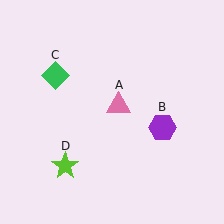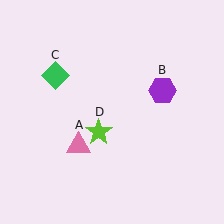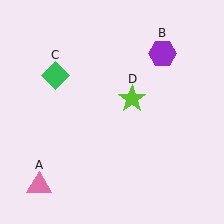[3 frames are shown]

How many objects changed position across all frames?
3 objects changed position: pink triangle (object A), purple hexagon (object B), lime star (object D).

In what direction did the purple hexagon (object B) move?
The purple hexagon (object B) moved up.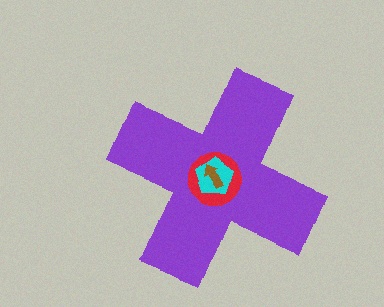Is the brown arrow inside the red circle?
Yes.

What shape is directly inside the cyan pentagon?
The brown arrow.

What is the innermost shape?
The brown arrow.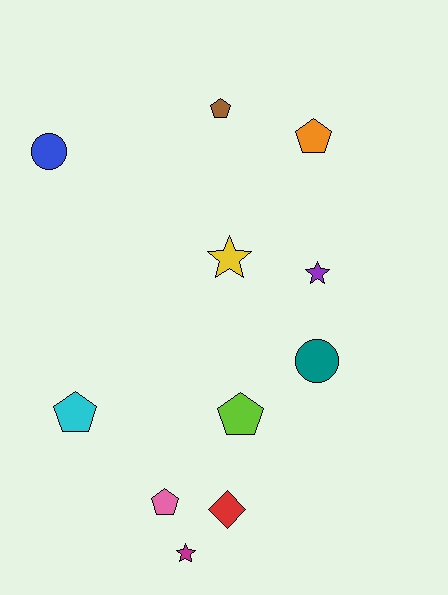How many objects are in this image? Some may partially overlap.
There are 11 objects.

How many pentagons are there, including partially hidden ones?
There are 5 pentagons.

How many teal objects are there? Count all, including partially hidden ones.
There is 1 teal object.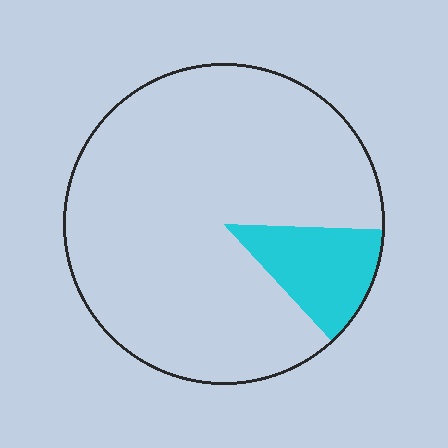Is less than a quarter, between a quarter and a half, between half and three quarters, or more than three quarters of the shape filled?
Less than a quarter.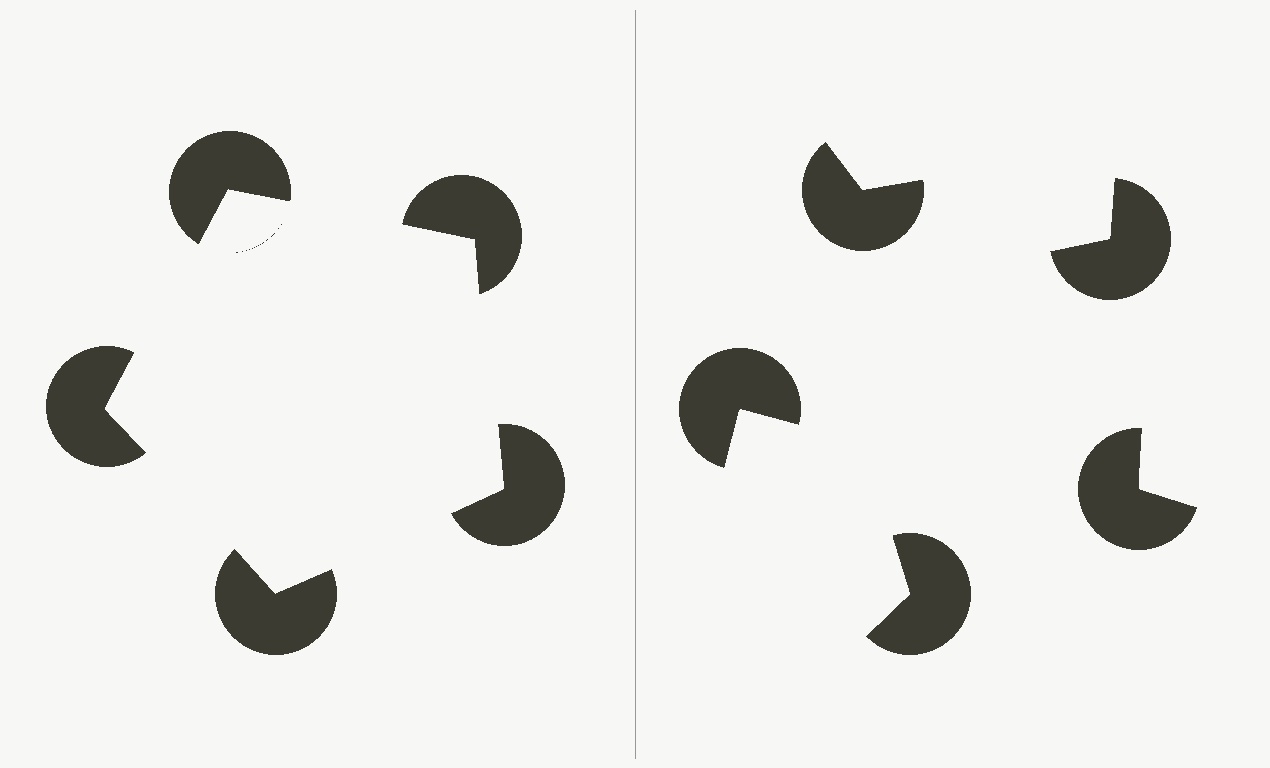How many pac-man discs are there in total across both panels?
10 — 5 on each side.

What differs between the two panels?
The pac-man discs are positioned identically on both sides; only the wedge orientations differ. On the left they align to a pentagon; on the right they are misaligned.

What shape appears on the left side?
An illusory pentagon.